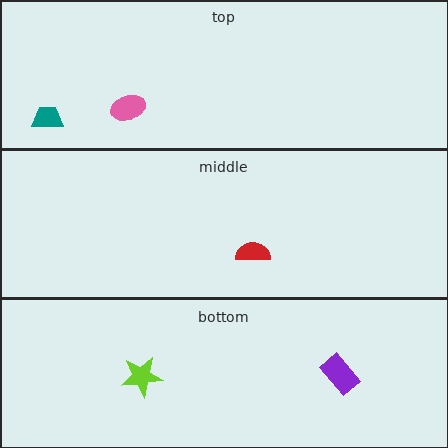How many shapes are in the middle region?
1.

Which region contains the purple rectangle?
The bottom region.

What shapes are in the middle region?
The red semicircle.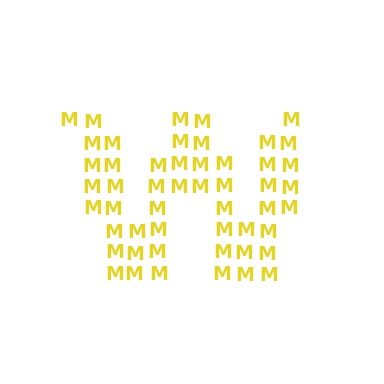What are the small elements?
The small elements are letter M's.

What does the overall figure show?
The overall figure shows the letter W.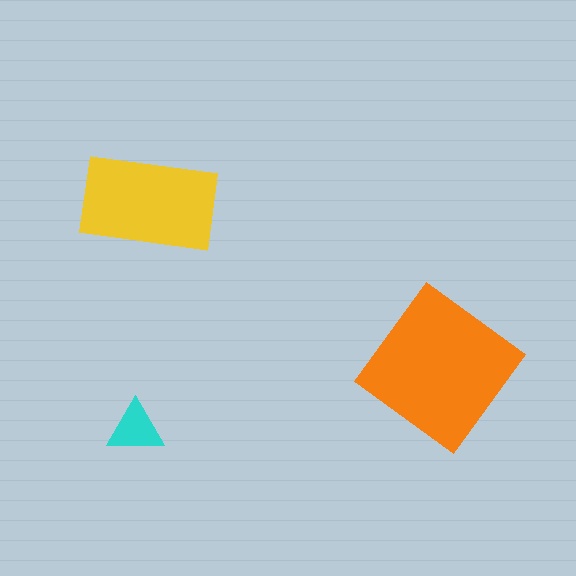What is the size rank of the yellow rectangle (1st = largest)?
2nd.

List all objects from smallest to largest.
The cyan triangle, the yellow rectangle, the orange diamond.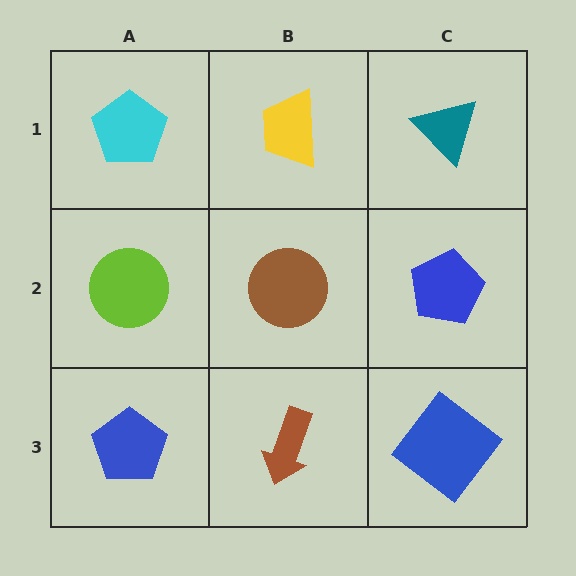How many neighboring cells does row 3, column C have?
2.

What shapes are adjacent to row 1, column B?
A brown circle (row 2, column B), a cyan pentagon (row 1, column A), a teal triangle (row 1, column C).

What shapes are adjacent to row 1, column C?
A blue pentagon (row 2, column C), a yellow trapezoid (row 1, column B).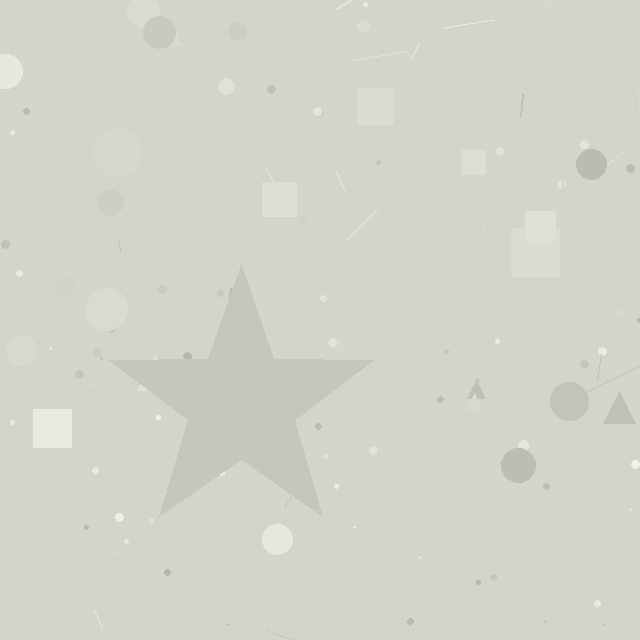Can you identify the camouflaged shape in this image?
The camouflaged shape is a star.